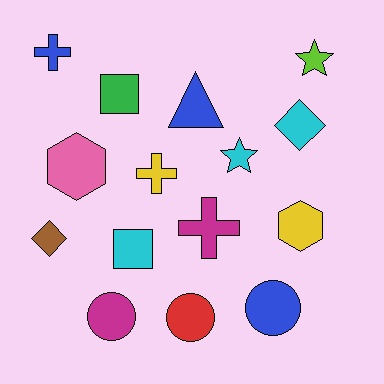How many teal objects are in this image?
There are no teal objects.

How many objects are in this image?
There are 15 objects.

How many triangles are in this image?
There is 1 triangle.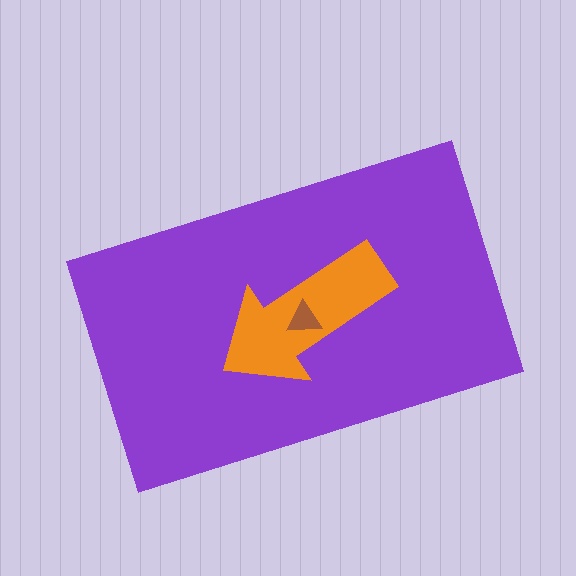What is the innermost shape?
The brown triangle.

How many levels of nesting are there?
3.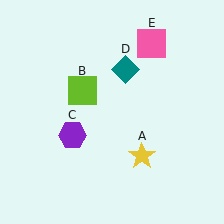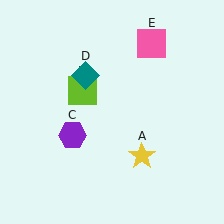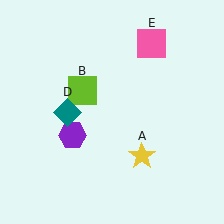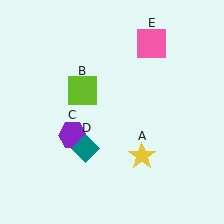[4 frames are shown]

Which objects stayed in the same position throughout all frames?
Yellow star (object A) and lime square (object B) and purple hexagon (object C) and pink square (object E) remained stationary.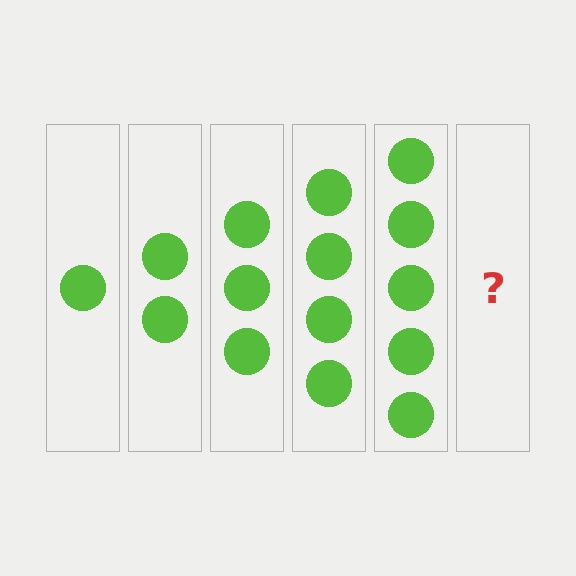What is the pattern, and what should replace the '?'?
The pattern is that each step adds one more circle. The '?' should be 6 circles.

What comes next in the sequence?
The next element should be 6 circles.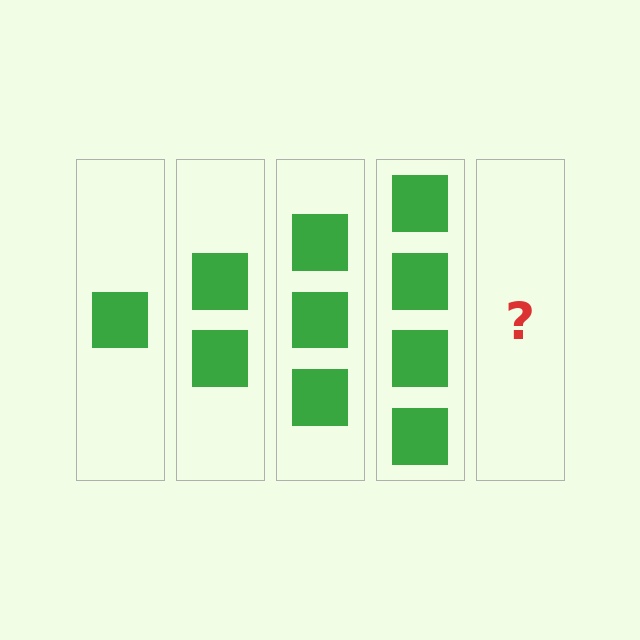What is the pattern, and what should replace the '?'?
The pattern is that each step adds one more square. The '?' should be 5 squares.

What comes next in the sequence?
The next element should be 5 squares.